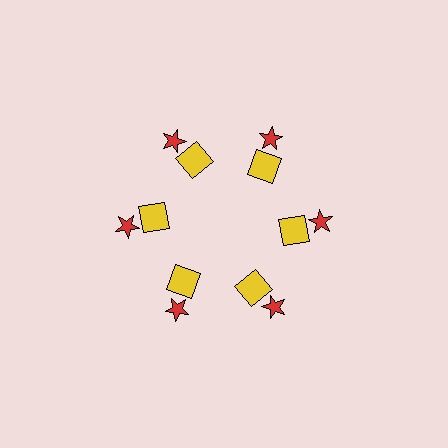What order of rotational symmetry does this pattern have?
This pattern has 6-fold rotational symmetry.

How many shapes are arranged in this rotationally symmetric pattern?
There are 12 shapes, arranged in 6 groups of 2.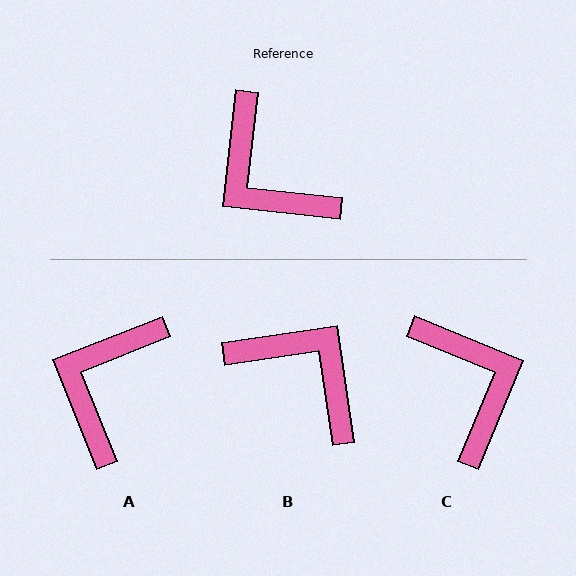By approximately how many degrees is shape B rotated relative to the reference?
Approximately 165 degrees clockwise.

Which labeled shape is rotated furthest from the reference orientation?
B, about 165 degrees away.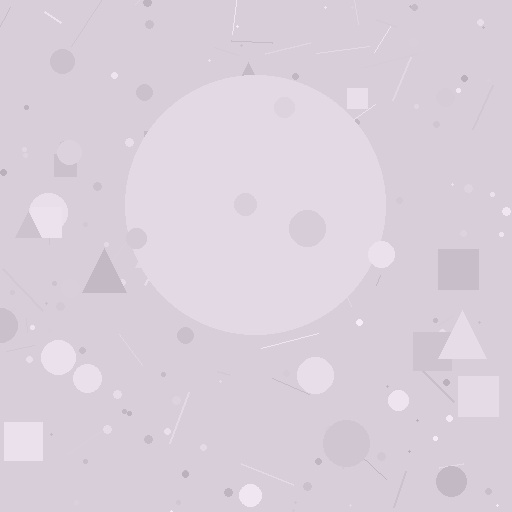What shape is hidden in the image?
A circle is hidden in the image.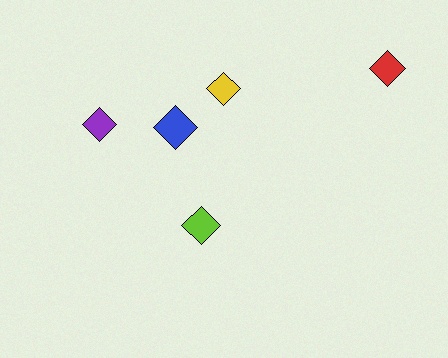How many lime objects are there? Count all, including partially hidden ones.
There is 1 lime object.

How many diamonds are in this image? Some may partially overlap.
There are 5 diamonds.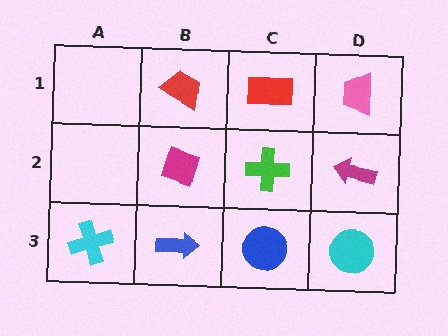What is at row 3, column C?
A blue circle.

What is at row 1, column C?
A red rectangle.